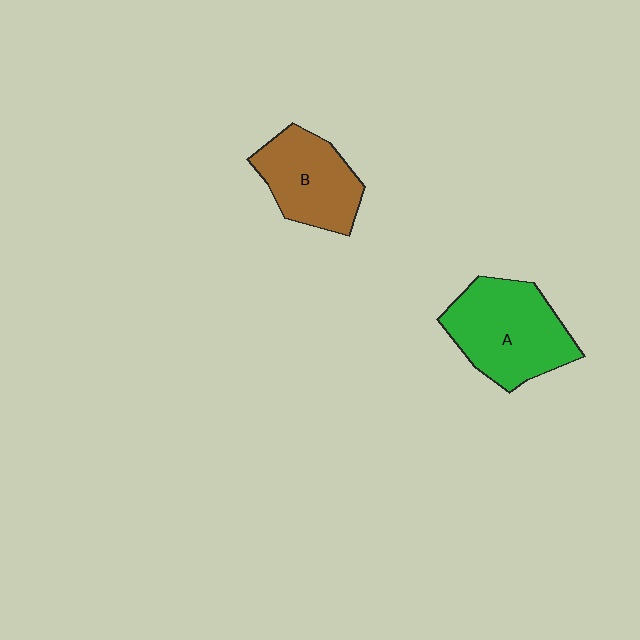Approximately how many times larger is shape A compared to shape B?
Approximately 1.3 times.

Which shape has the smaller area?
Shape B (brown).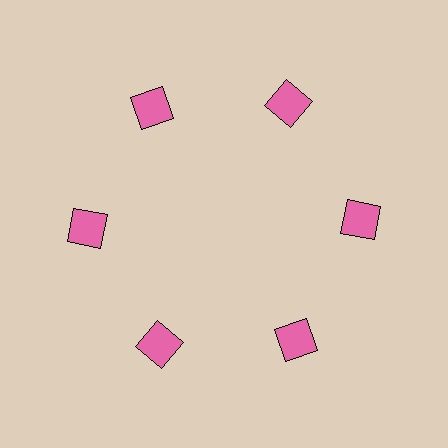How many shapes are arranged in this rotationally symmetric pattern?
There are 6 shapes, arranged in 6 groups of 1.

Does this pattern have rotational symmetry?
Yes, this pattern has 6-fold rotational symmetry. It looks the same after rotating 60 degrees around the center.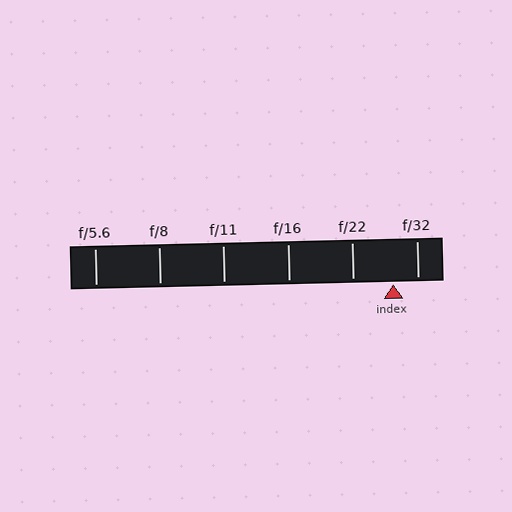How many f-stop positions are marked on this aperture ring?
There are 6 f-stop positions marked.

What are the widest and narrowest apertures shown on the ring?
The widest aperture shown is f/5.6 and the narrowest is f/32.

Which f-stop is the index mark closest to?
The index mark is closest to f/32.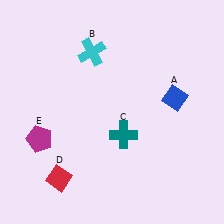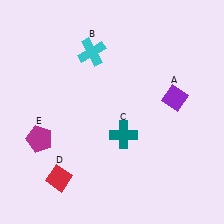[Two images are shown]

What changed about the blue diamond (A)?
In Image 1, A is blue. In Image 2, it changed to purple.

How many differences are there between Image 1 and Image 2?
There is 1 difference between the two images.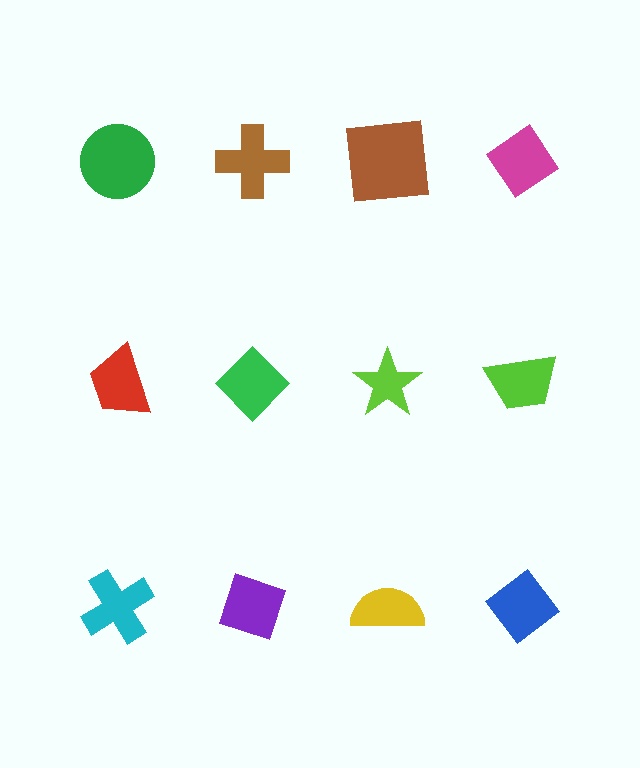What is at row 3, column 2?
A purple diamond.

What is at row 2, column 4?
A lime trapezoid.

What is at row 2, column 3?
A lime star.